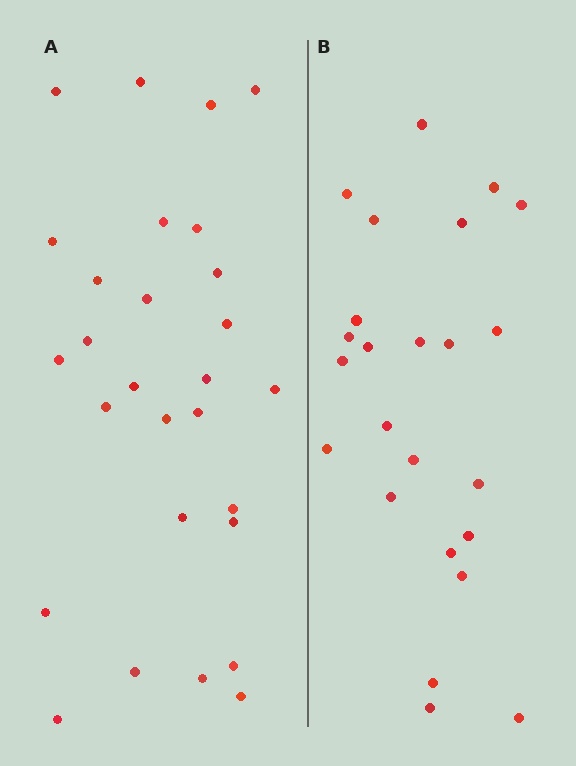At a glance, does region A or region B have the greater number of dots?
Region A (the left region) has more dots.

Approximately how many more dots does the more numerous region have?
Region A has about 4 more dots than region B.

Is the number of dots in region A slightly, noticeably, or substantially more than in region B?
Region A has only slightly more — the two regions are fairly close. The ratio is roughly 1.2 to 1.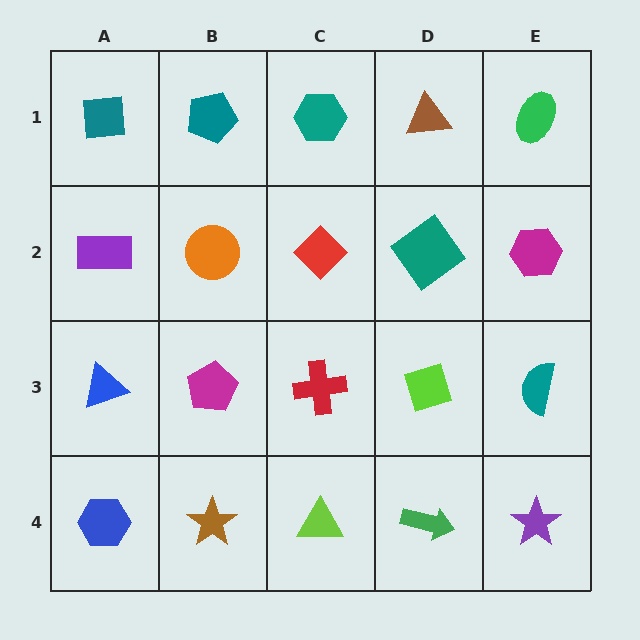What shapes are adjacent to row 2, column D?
A brown triangle (row 1, column D), a lime diamond (row 3, column D), a red diamond (row 2, column C), a magenta hexagon (row 2, column E).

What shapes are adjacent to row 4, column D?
A lime diamond (row 3, column D), a lime triangle (row 4, column C), a purple star (row 4, column E).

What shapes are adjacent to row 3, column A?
A purple rectangle (row 2, column A), a blue hexagon (row 4, column A), a magenta pentagon (row 3, column B).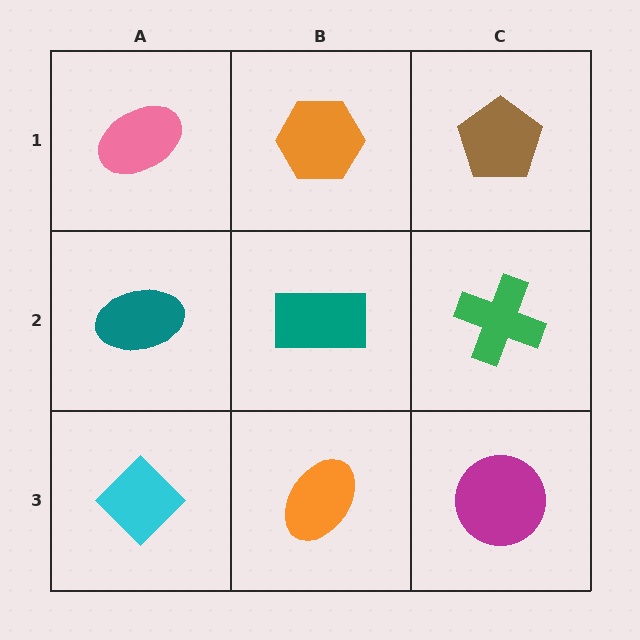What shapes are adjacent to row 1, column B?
A teal rectangle (row 2, column B), a pink ellipse (row 1, column A), a brown pentagon (row 1, column C).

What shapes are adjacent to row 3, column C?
A green cross (row 2, column C), an orange ellipse (row 3, column B).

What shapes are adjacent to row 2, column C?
A brown pentagon (row 1, column C), a magenta circle (row 3, column C), a teal rectangle (row 2, column B).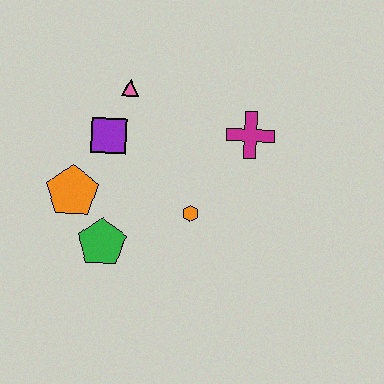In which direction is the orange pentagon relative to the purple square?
The orange pentagon is below the purple square.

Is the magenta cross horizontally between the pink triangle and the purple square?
No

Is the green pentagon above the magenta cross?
No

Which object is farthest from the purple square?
The magenta cross is farthest from the purple square.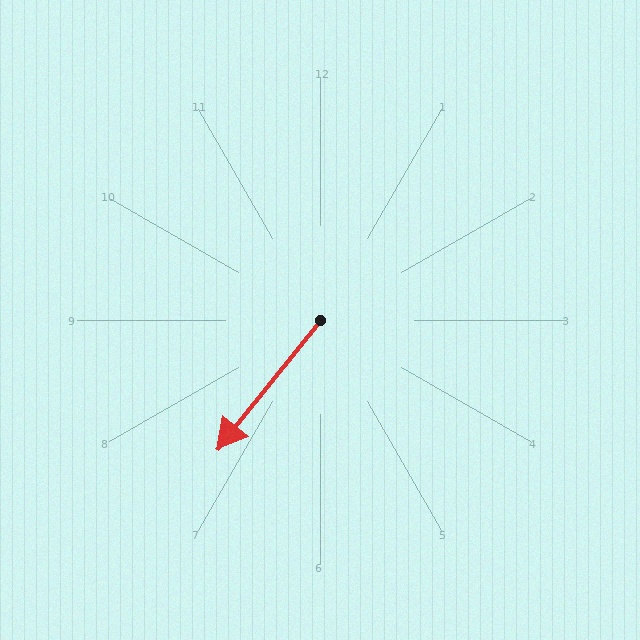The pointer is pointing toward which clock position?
Roughly 7 o'clock.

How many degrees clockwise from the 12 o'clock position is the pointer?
Approximately 219 degrees.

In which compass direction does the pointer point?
Southwest.